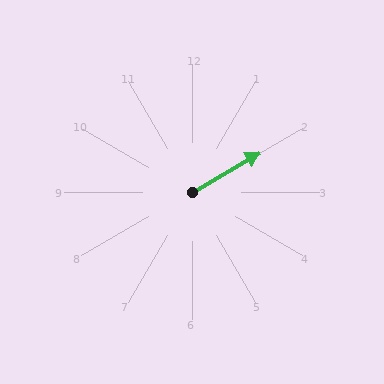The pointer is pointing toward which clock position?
Roughly 2 o'clock.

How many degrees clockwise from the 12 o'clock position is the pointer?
Approximately 60 degrees.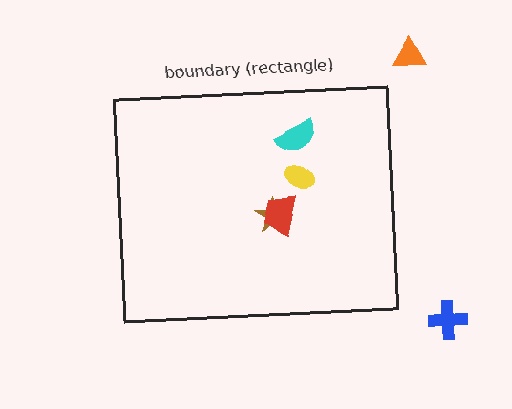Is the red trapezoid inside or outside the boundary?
Inside.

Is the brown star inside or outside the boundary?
Inside.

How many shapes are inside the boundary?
4 inside, 2 outside.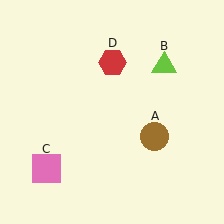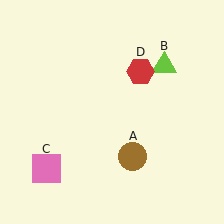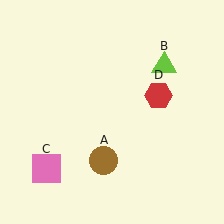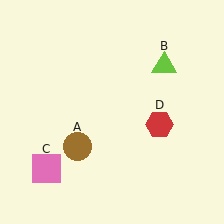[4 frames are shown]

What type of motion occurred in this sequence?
The brown circle (object A), red hexagon (object D) rotated clockwise around the center of the scene.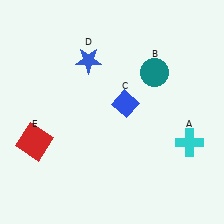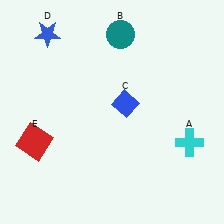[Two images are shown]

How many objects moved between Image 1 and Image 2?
2 objects moved between the two images.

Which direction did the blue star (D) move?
The blue star (D) moved left.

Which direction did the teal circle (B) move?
The teal circle (B) moved up.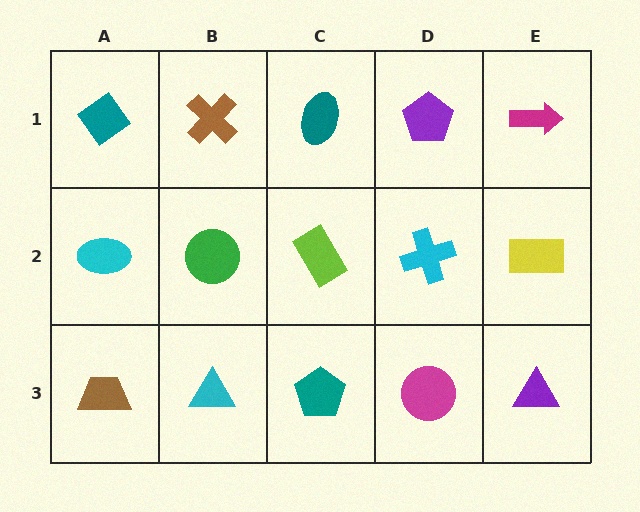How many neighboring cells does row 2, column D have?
4.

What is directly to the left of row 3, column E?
A magenta circle.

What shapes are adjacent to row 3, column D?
A cyan cross (row 2, column D), a teal pentagon (row 3, column C), a purple triangle (row 3, column E).